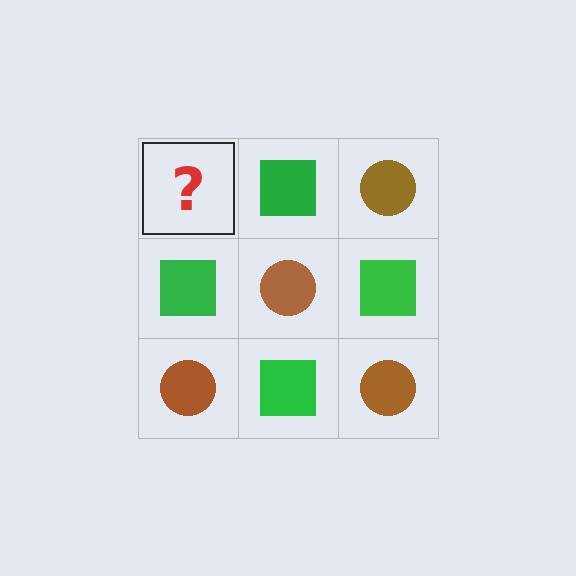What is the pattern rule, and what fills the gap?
The rule is that it alternates brown circle and green square in a checkerboard pattern. The gap should be filled with a brown circle.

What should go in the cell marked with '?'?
The missing cell should contain a brown circle.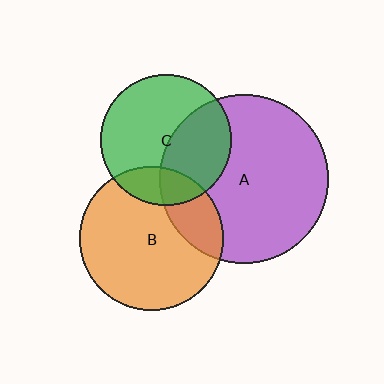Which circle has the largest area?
Circle A (purple).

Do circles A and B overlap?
Yes.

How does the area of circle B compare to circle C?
Approximately 1.2 times.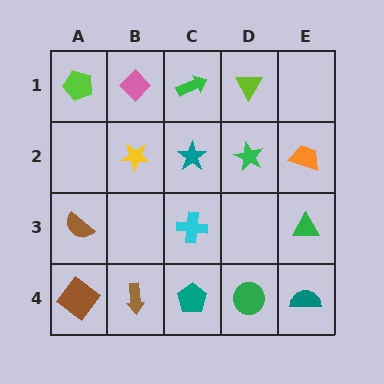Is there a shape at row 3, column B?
No, that cell is empty.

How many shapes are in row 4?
5 shapes.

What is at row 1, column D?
A lime triangle.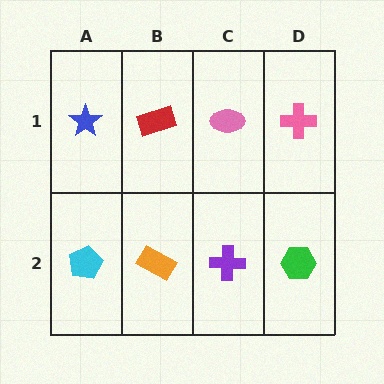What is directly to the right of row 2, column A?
An orange rectangle.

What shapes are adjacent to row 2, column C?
A pink ellipse (row 1, column C), an orange rectangle (row 2, column B), a green hexagon (row 2, column D).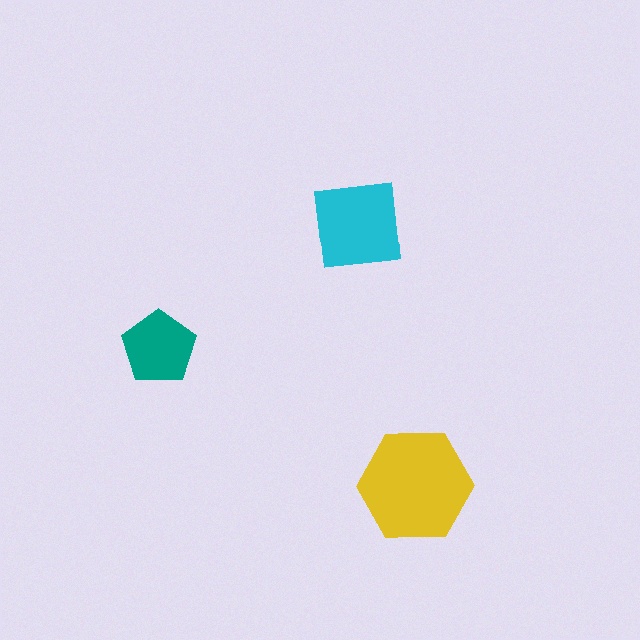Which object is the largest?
The yellow hexagon.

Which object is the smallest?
The teal pentagon.